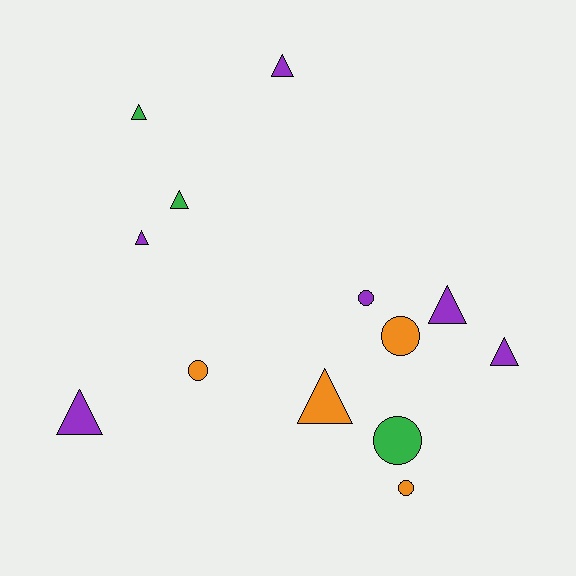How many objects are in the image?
There are 13 objects.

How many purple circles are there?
There is 1 purple circle.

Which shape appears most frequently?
Triangle, with 8 objects.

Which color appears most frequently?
Purple, with 6 objects.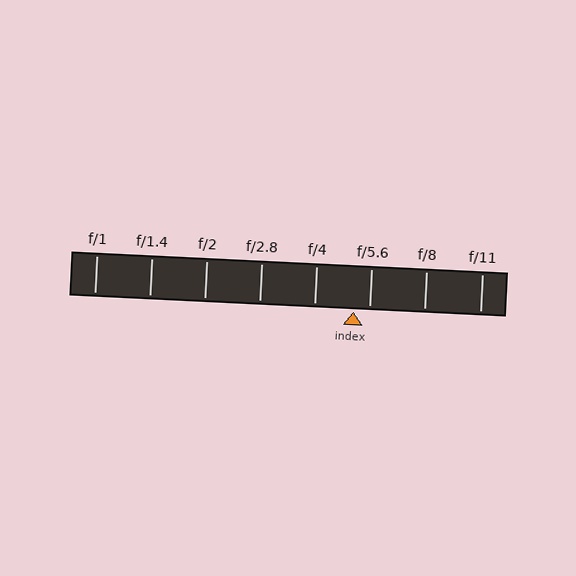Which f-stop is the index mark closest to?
The index mark is closest to f/5.6.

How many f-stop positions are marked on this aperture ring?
There are 8 f-stop positions marked.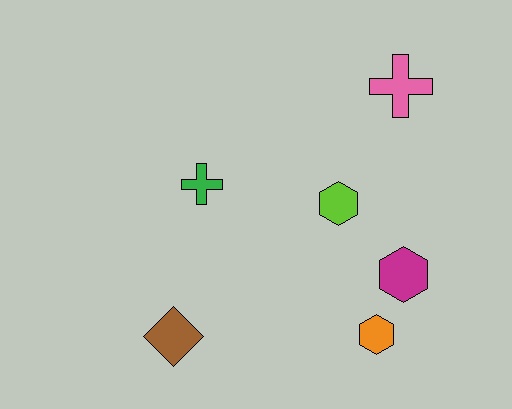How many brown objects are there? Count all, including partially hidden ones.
There is 1 brown object.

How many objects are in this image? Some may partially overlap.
There are 6 objects.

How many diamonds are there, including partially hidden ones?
There is 1 diamond.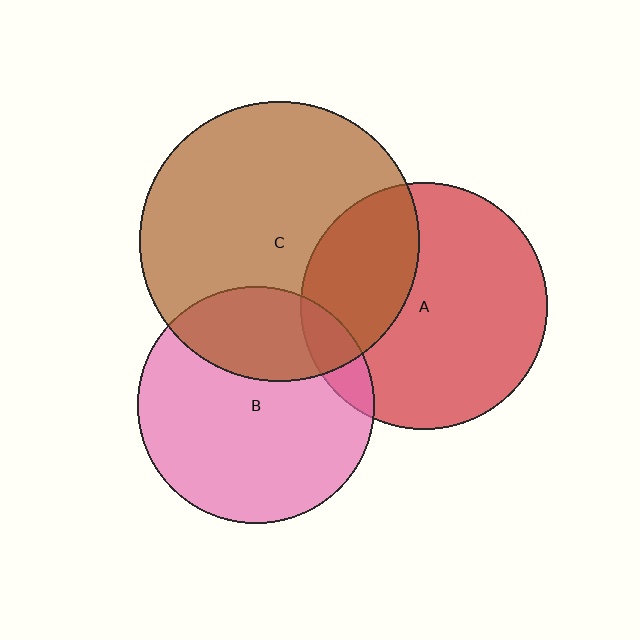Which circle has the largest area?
Circle C (brown).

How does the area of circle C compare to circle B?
Approximately 1.4 times.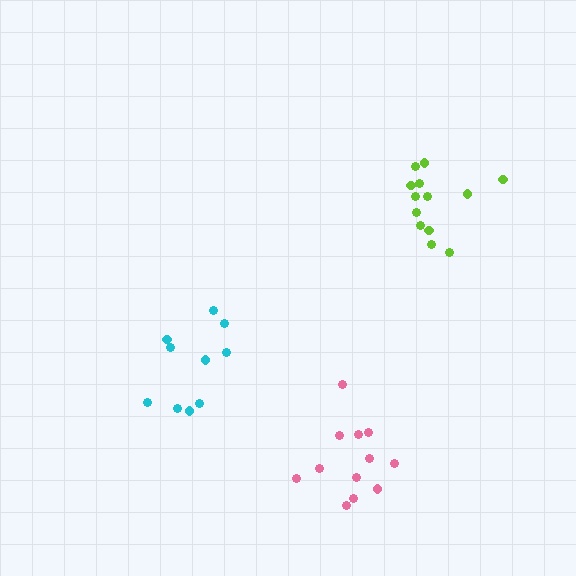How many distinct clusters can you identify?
There are 3 distinct clusters.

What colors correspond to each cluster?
The clusters are colored: cyan, pink, lime.